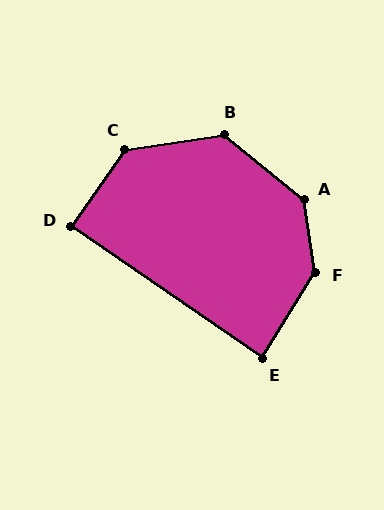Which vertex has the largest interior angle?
F, at approximately 139 degrees.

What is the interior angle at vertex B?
Approximately 132 degrees (obtuse).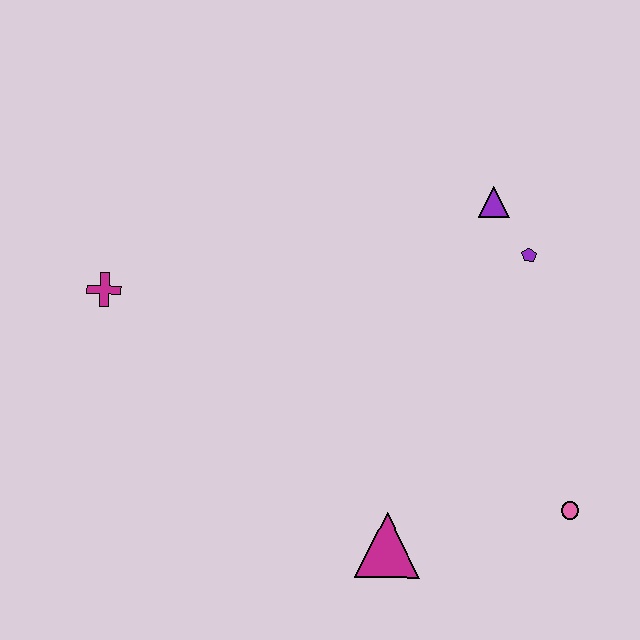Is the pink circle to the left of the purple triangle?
No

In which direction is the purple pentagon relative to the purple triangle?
The purple pentagon is below the purple triangle.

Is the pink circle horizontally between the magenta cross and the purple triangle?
No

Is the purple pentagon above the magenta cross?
Yes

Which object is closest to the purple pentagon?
The purple triangle is closest to the purple pentagon.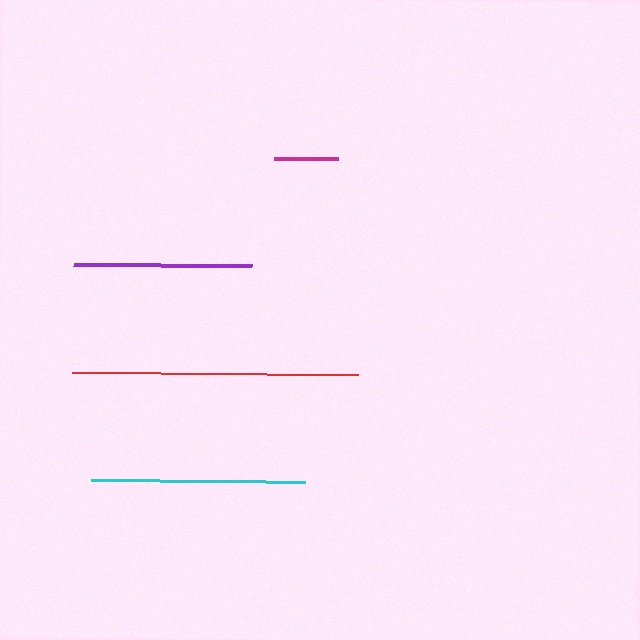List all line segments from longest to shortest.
From longest to shortest: red, cyan, purple, magenta.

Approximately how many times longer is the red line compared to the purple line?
The red line is approximately 1.6 times the length of the purple line.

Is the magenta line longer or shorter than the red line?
The red line is longer than the magenta line.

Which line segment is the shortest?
The magenta line is the shortest at approximately 64 pixels.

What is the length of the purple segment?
The purple segment is approximately 178 pixels long.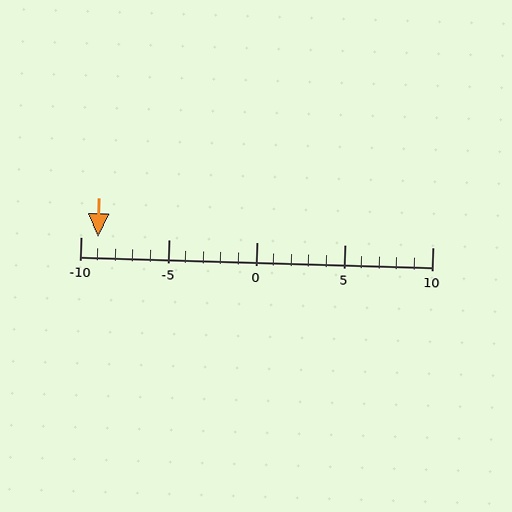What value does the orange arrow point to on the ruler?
The orange arrow points to approximately -9.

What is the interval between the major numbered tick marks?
The major tick marks are spaced 5 units apart.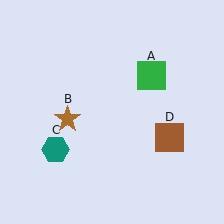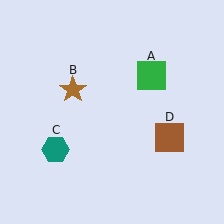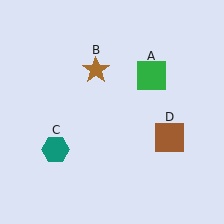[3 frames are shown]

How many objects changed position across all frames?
1 object changed position: brown star (object B).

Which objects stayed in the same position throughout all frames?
Green square (object A) and teal hexagon (object C) and brown square (object D) remained stationary.